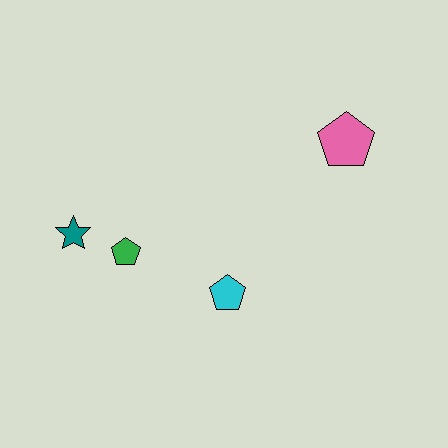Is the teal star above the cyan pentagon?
Yes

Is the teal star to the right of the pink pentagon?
No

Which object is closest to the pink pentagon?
The cyan pentagon is closest to the pink pentagon.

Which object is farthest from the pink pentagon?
The teal star is farthest from the pink pentagon.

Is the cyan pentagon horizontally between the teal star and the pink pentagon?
Yes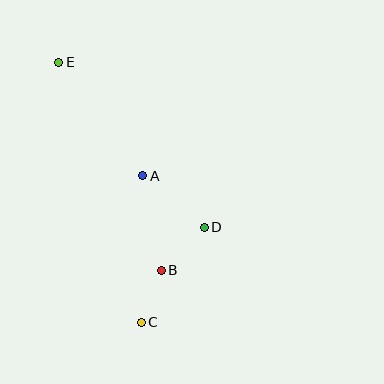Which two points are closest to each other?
Points B and C are closest to each other.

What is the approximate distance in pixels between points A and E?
The distance between A and E is approximately 141 pixels.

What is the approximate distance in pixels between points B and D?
The distance between B and D is approximately 61 pixels.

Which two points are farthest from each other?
Points C and E are farthest from each other.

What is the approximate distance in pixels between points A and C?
The distance between A and C is approximately 146 pixels.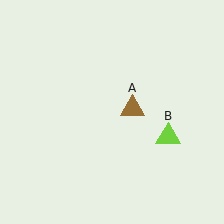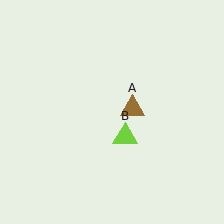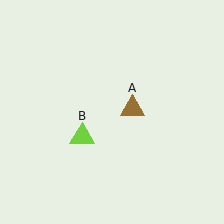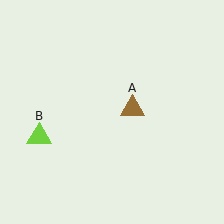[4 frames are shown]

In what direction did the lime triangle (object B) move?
The lime triangle (object B) moved left.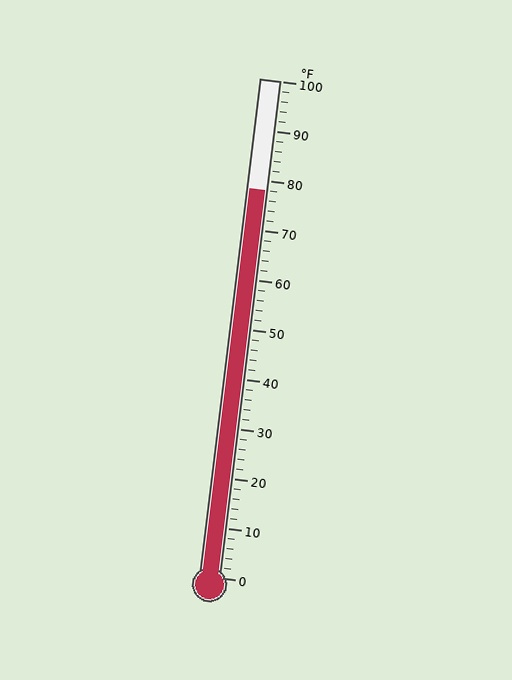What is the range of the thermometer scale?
The thermometer scale ranges from 0°F to 100°F.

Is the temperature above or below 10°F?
The temperature is above 10°F.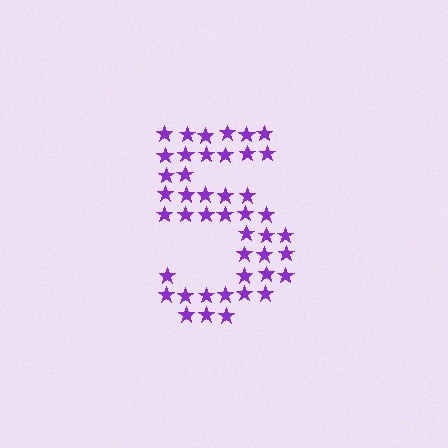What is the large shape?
The large shape is the digit 5.